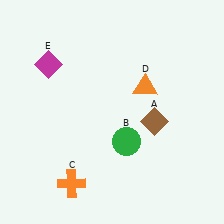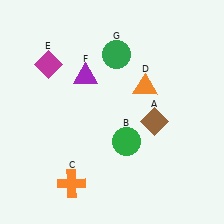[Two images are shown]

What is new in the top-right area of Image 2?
A green circle (G) was added in the top-right area of Image 2.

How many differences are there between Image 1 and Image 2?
There are 2 differences between the two images.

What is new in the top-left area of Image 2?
A purple triangle (F) was added in the top-left area of Image 2.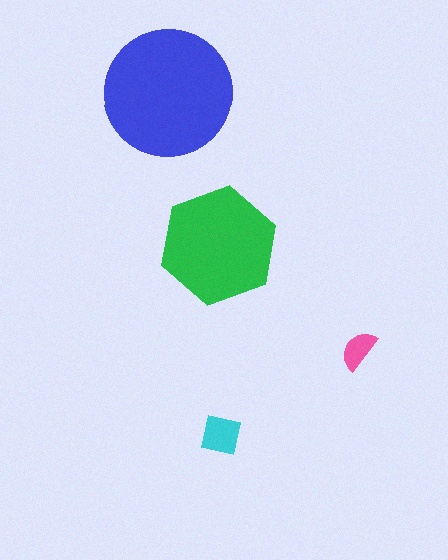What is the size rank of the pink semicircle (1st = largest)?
4th.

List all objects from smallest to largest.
The pink semicircle, the cyan square, the green hexagon, the blue circle.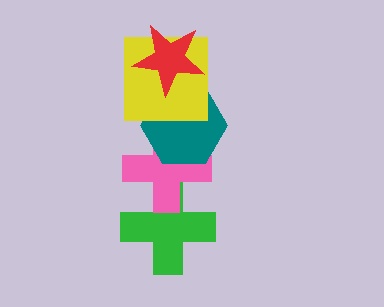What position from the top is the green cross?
The green cross is 5th from the top.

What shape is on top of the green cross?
The pink cross is on top of the green cross.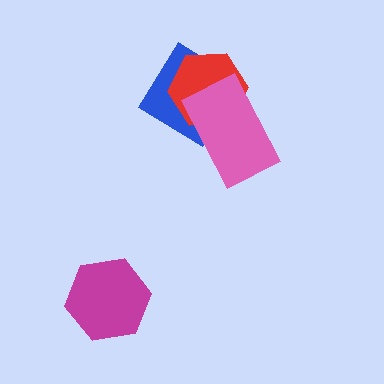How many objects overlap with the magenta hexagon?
0 objects overlap with the magenta hexagon.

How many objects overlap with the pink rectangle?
2 objects overlap with the pink rectangle.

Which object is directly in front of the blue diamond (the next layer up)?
The red hexagon is directly in front of the blue diamond.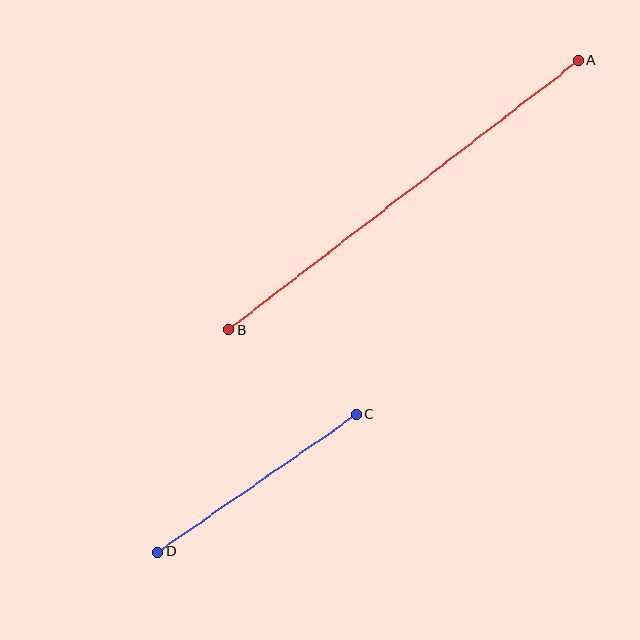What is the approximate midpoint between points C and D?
The midpoint is at approximately (257, 483) pixels.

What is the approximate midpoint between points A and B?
The midpoint is at approximately (404, 195) pixels.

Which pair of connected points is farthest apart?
Points A and B are farthest apart.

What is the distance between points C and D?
The distance is approximately 241 pixels.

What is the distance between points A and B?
The distance is approximately 442 pixels.